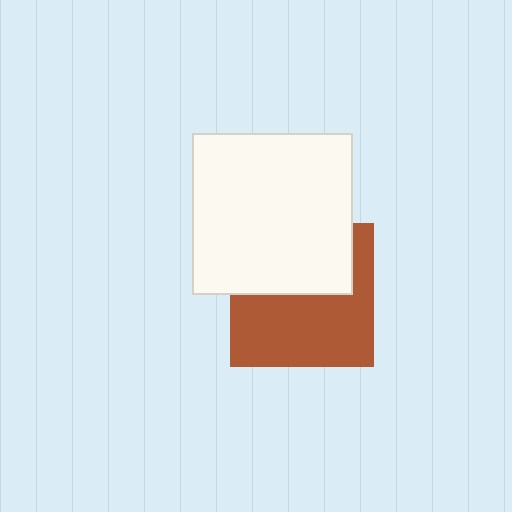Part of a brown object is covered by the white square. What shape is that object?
It is a square.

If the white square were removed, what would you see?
You would see the complete brown square.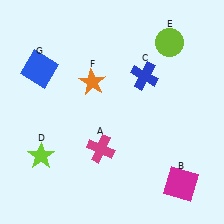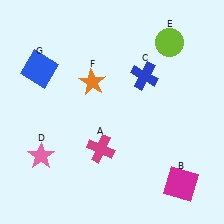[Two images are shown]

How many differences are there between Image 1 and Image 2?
There is 1 difference between the two images.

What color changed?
The star (D) changed from lime in Image 1 to pink in Image 2.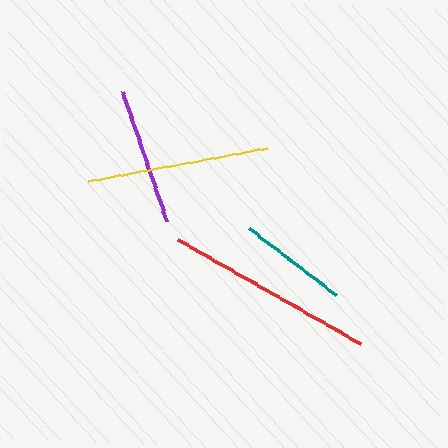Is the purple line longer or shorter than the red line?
The red line is longer than the purple line.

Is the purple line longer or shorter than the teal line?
The purple line is longer than the teal line.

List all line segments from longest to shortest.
From longest to shortest: red, yellow, purple, teal.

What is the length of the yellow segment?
The yellow segment is approximately 182 pixels long.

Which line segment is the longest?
The red line is the longest at approximately 210 pixels.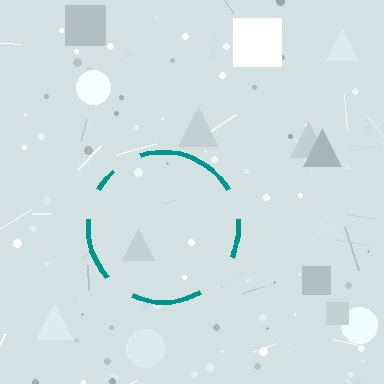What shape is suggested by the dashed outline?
The dashed outline suggests a circle.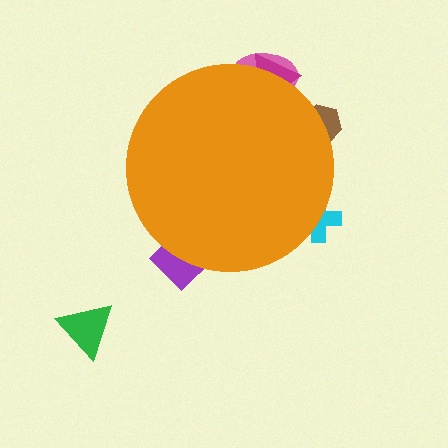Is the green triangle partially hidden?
No, the green triangle is fully visible.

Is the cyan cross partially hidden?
Yes, the cyan cross is partially hidden behind the orange circle.